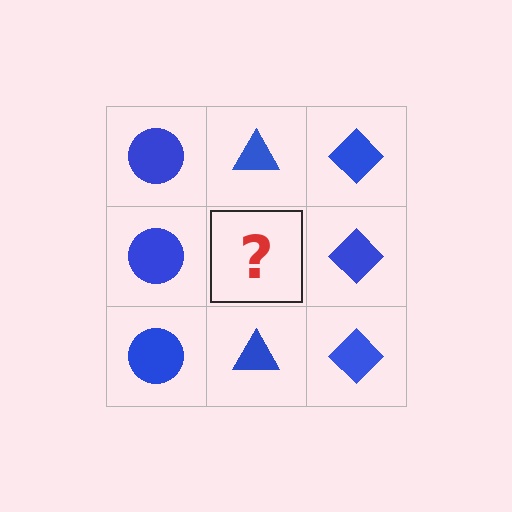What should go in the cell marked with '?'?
The missing cell should contain a blue triangle.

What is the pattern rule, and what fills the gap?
The rule is that each column has a consistent shape. The gap should be filled with a blue triangle.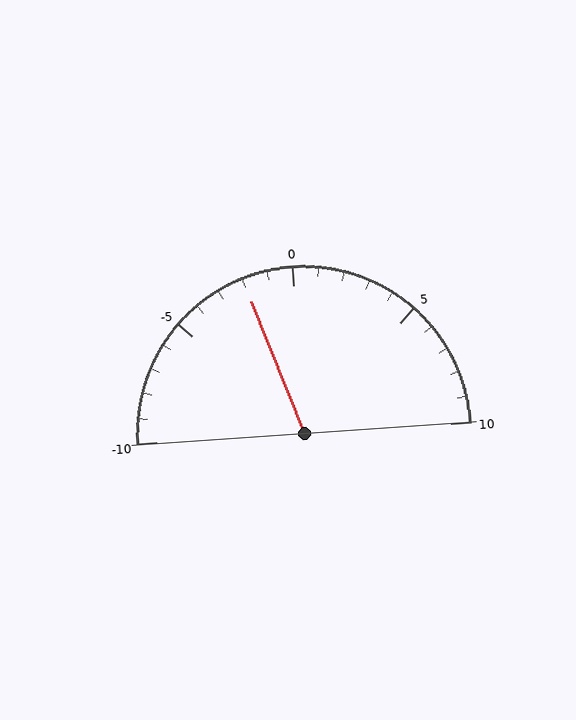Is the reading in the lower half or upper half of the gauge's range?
The reading is in the lower half of the range (-10 to 10).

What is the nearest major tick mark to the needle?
The nearest major tick mark is 0.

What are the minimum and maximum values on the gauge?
The gauge ranges from -10 to 10.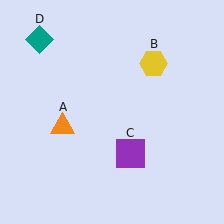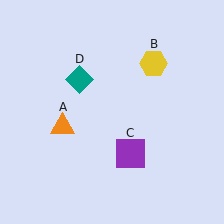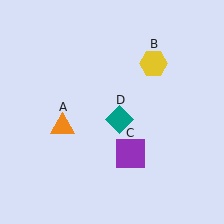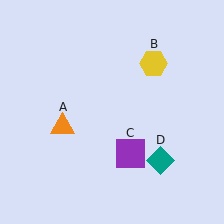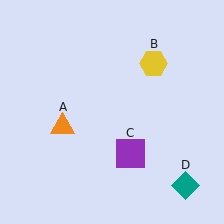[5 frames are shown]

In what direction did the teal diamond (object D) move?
The teal diamond (object D) moved down and to the right.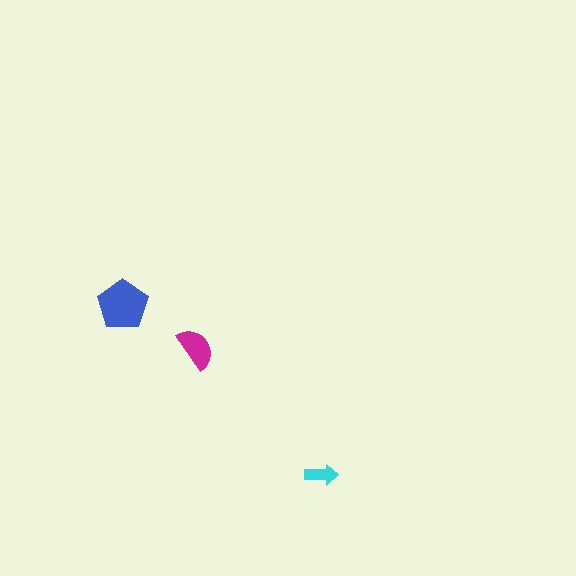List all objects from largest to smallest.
The blue pentagon, the magenta semicircle, the cyan arrow.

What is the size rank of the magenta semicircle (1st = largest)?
2nd.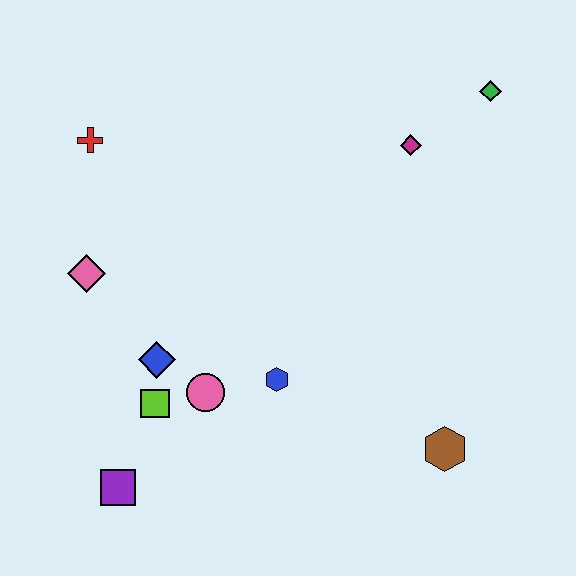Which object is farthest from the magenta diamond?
The purple square is farthest from the magenta diamond.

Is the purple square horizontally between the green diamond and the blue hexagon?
No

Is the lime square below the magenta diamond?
Yes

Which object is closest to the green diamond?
The magenta diamond is closest to the green diamond.